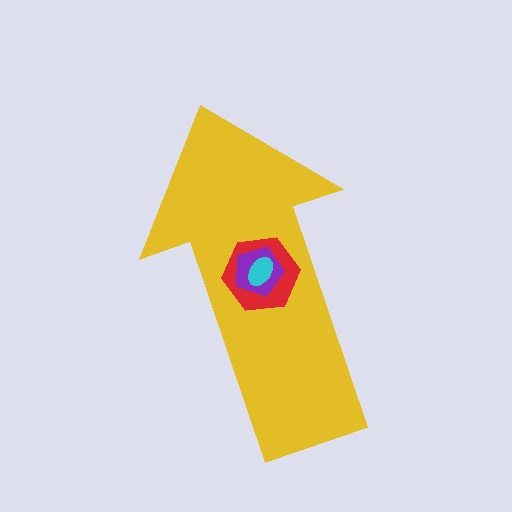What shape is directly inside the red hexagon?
The purple pentagon.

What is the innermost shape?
The cyan ellipse.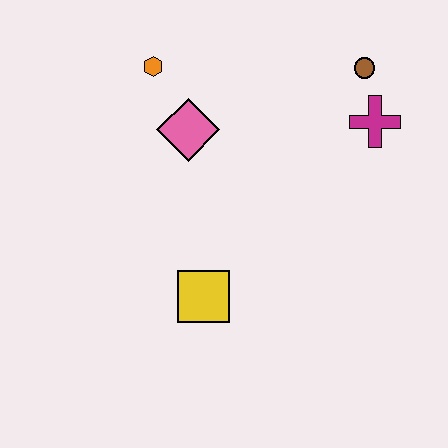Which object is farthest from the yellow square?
The brown circle is farthest from the yellow square.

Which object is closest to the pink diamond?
The orange hexagon is closest to the pink diamond.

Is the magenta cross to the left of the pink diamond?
No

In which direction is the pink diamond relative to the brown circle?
The pink diamond is to the left of the brown circle.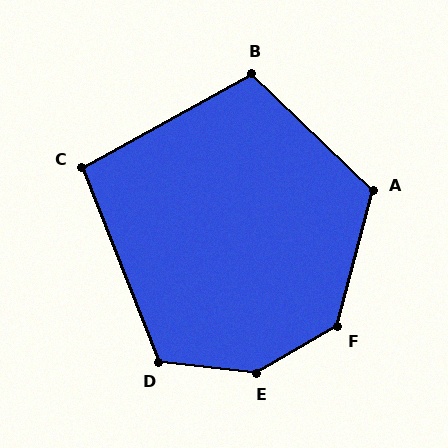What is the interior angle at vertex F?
Approximately 135 degrees (obtuse).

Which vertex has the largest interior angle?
E, at approximately 143 degrees.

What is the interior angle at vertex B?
Approximately 107 degrees (obtuse).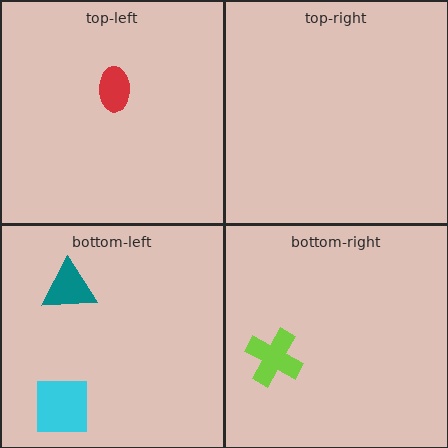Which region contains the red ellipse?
The top-left region.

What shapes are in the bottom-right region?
The lime cross.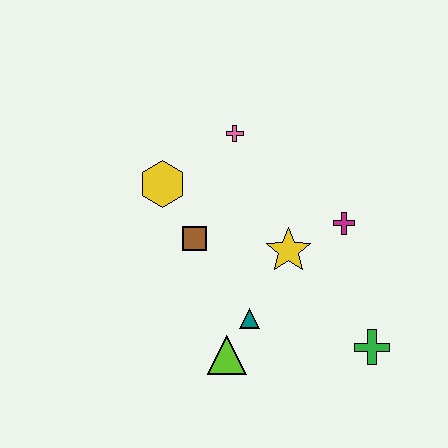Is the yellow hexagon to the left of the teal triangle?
Yes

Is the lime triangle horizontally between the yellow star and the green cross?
No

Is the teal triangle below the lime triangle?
No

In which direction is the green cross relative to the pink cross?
The green cross is below the pink cross.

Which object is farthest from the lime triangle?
The pink cross is farthest from the lime triangle.